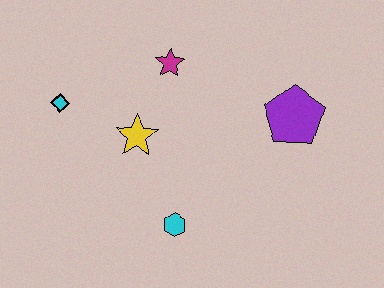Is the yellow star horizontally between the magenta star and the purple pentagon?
No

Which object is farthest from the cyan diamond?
The purple pentagon is farthest from the cyan diamond.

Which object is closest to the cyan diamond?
The yellow star is closest to the cyan diamond.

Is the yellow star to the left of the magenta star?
Yes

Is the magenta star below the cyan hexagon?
No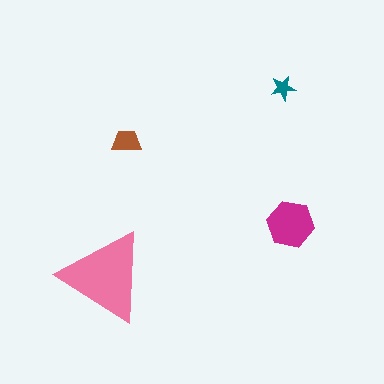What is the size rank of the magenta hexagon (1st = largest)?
2nd.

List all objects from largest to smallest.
The pink triangle, the magenta hexagon, the brown trapezoid, the teal star.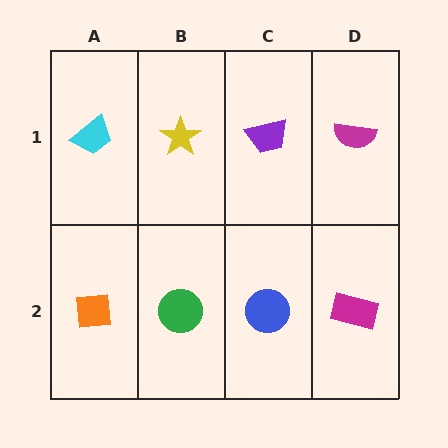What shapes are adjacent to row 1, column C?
A blue circle (row 2, column C), a yellow star (row 1, column B), a magenta semicircle (row 1, column D).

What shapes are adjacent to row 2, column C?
A purple trapezoid (row 1, column C), a green circle (row 2, column B), a magenta rectangle (row 2, column D).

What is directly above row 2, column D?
A magenta semicircle.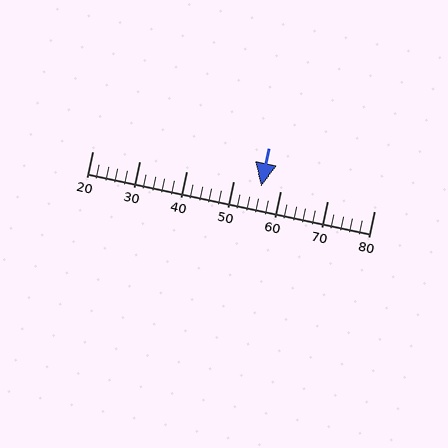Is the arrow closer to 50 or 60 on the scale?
The arrow is closer to 60.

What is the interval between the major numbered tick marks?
The major tick marks are spaced 10 units apart.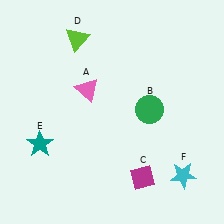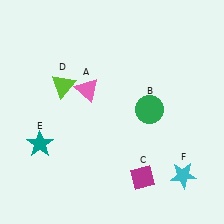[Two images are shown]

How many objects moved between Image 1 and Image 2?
1 object moved between the two images.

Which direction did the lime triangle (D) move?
The lime triangle (D) moved down.